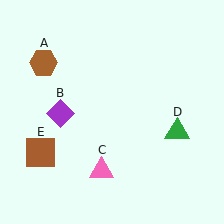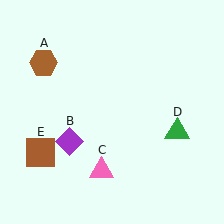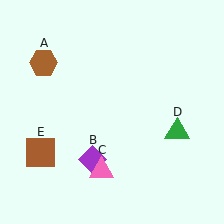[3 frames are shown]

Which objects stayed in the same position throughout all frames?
Brown hexagon (object A) and pink triangle (object C) and green triangle (object D) and brown square (object E) remained stationary.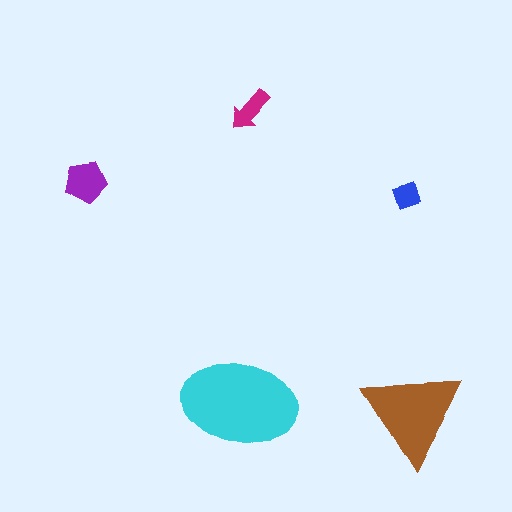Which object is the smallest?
The blue diamond.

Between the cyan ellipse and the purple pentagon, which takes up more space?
The cyan ellipse.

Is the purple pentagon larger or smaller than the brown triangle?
Smaller.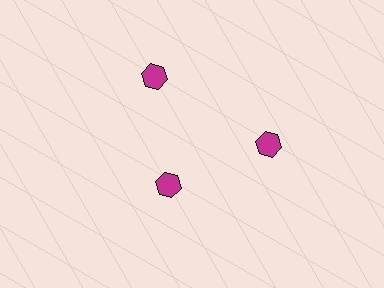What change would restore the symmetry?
The symmetry would be restored by moving it outward, back onto the ring so that all 3 hexagons sit at equal angles and equal distance from the center.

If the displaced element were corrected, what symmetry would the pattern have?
It would have 3-fold rotational symmetry — the pattern would map onto itself every 120 degrees.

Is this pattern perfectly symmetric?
No. The 3 magenta hexagons are arranged in a ring, but one element near the 7 o'clock position is pulled inward toward the center, breaking the 3-fold rotational symmetry.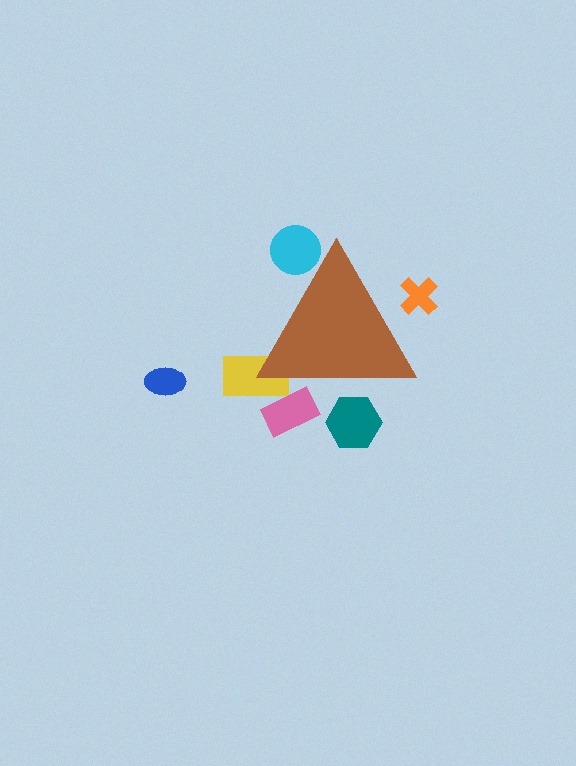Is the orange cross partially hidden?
Yes, the orange cross is partially hidden behind the brown triangle.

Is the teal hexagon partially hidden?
Yes, the teal hexagon is partially hidden behind the brown triangle.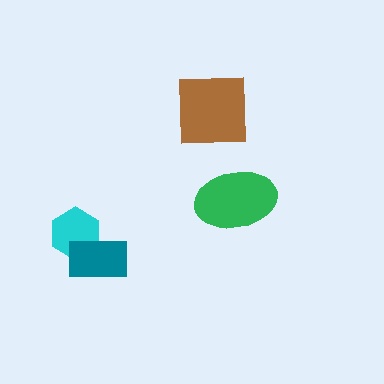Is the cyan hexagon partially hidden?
Yes, it is partially covered by another shape.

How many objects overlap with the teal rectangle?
1 object overlaps with the teal rectangle.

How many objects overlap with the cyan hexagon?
1 object overlaps with the cyan hexagon.